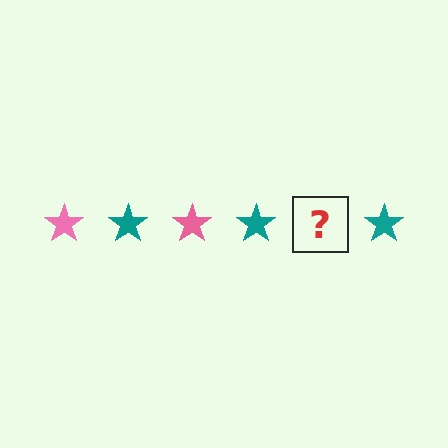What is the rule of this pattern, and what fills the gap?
The rule is that the pattern cycles through pink, teal stars. The gap should be filled with a pink star.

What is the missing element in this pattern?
The missing element is a pink star.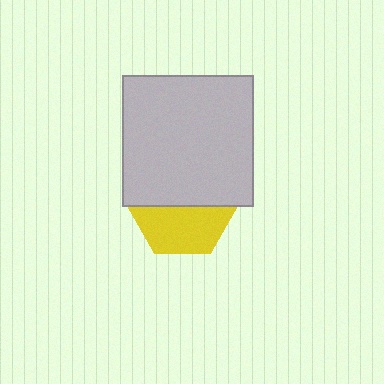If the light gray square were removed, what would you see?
You would see the complete yellow hexagon.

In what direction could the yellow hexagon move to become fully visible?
The yellow hexagon could move down. That would shift it out from behind the light gray square entirely.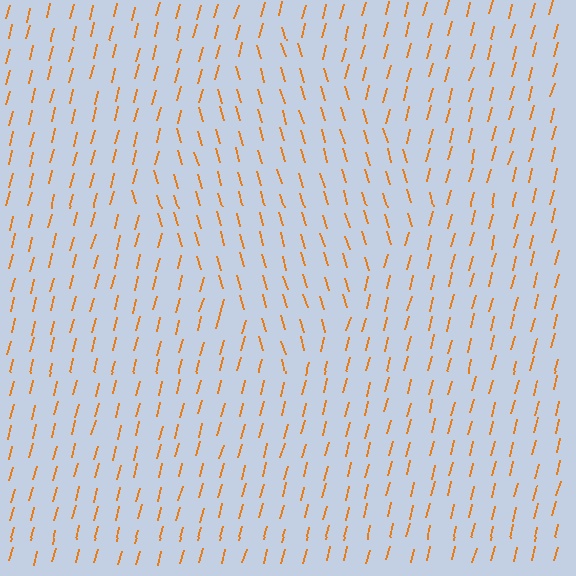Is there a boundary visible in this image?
Yes, there is a texture boundary formed by a change in line orientation.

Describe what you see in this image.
The image is filled with small orange line segments. A diamond region in the image has lines oriented differently from the surrounding lines, creating a visible texture boundary.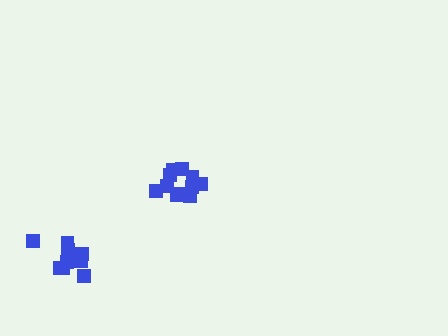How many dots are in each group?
Group 1: 10 dots, Group 2: 11 dots (21 total).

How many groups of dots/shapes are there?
There are 2 groups.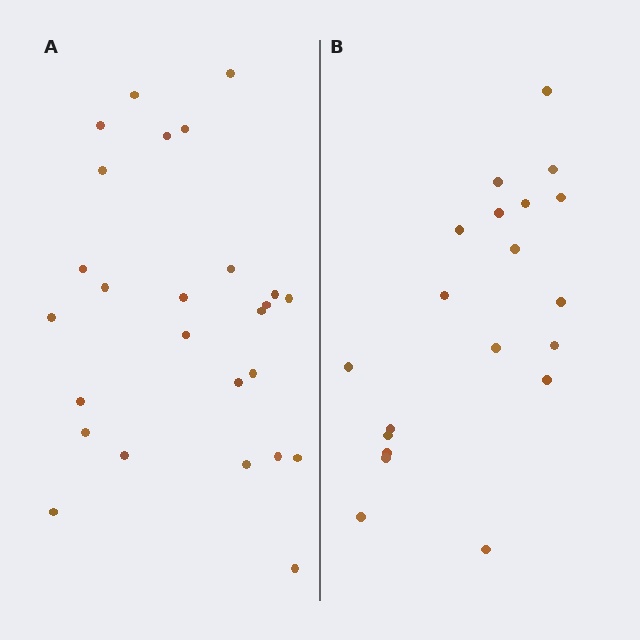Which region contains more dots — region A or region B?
Region A (the left region) has more dots.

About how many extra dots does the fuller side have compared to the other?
Region A has about 6 more dots than region B.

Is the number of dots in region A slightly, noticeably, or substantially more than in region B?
Region A has noticeably more, but not dramatically so. The ratio is roughly 1.3 to 1.